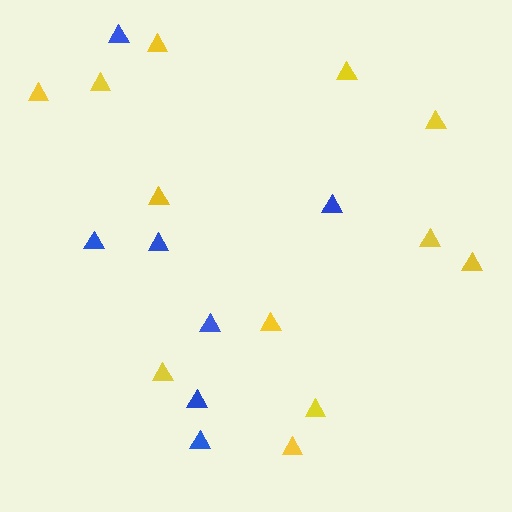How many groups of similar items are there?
There are 2 groups: one group of blue triangles (7) and one group of yellow triangles (12).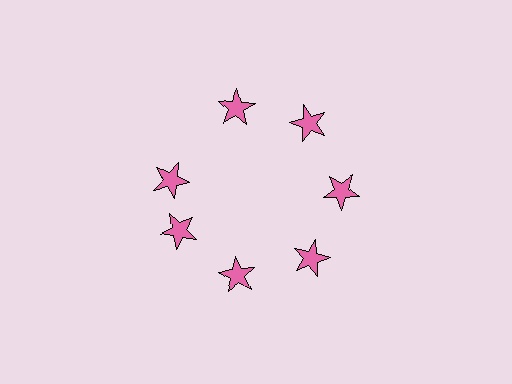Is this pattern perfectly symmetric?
No. The 7 pink stars are arranged in a ring, but one element near the 10 o'clock position is rotated out of alignment along the ring, breaking the 7-fold rotational symmetry.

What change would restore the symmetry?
The symmetry would be restored by rotating it back into even spacing with its neighbors so that all 7 stars sit at equal angles and equal distance from the center.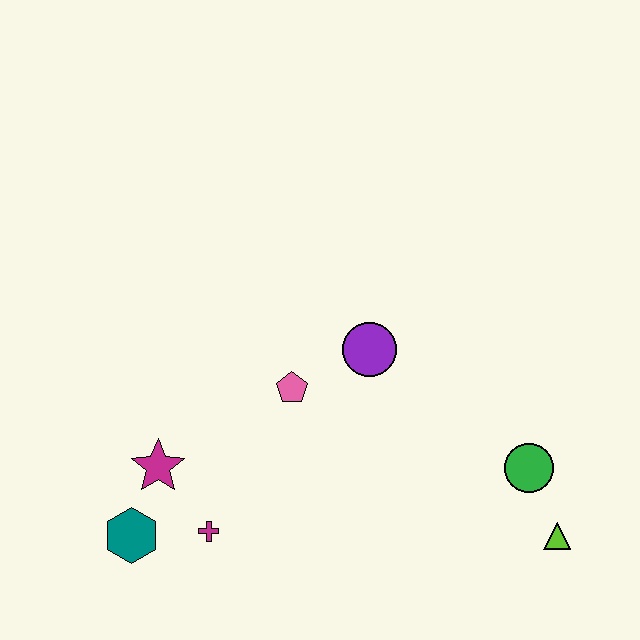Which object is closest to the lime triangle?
The green circle is closest to the lime triangle.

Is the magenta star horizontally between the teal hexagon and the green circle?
Yes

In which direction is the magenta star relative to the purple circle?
The magenta star is to the left of the purple circle.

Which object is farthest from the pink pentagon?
The lime triangle is farthest from the pink pentagon.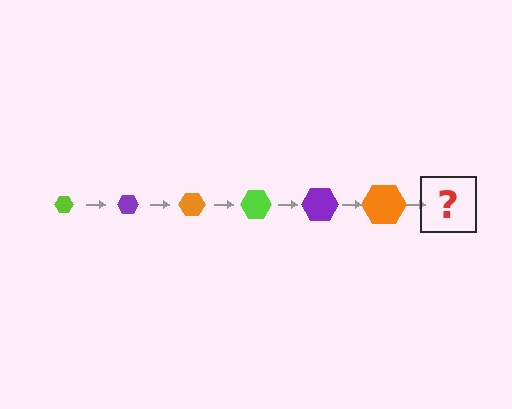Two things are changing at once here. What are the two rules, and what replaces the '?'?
The two rules are that the hexagon grows larger each step and the color cycles through lime, purple, and orange. The '?' should be a lime hexagon, larger than the previous one.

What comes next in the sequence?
The next element should be a lime hexagon, larger than the previous one.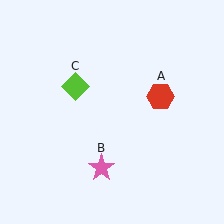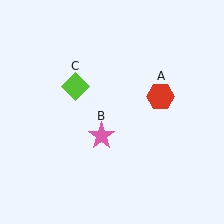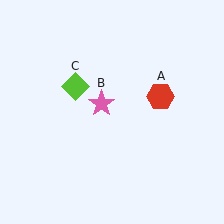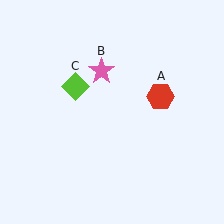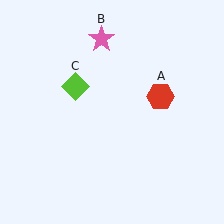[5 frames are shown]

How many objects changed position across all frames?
1 object changed position: pink star (object B).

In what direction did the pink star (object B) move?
The pink star (object B) moved up.